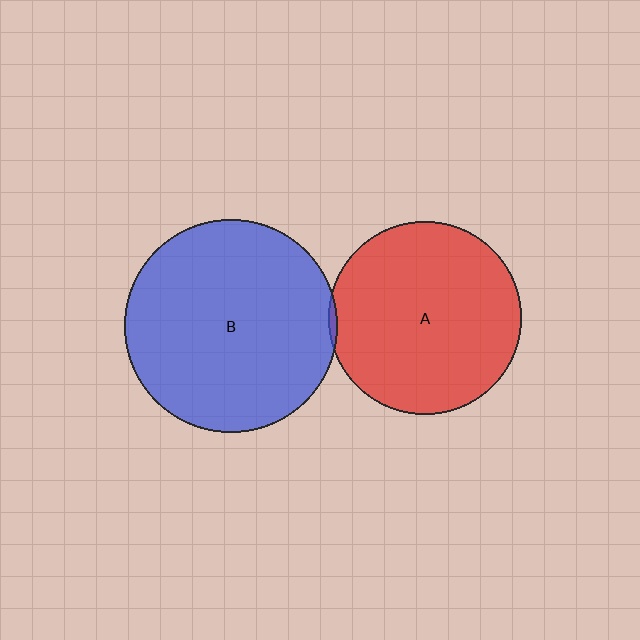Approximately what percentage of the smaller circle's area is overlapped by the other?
Approximately 5%.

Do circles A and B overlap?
Yes.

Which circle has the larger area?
Circle B (blue).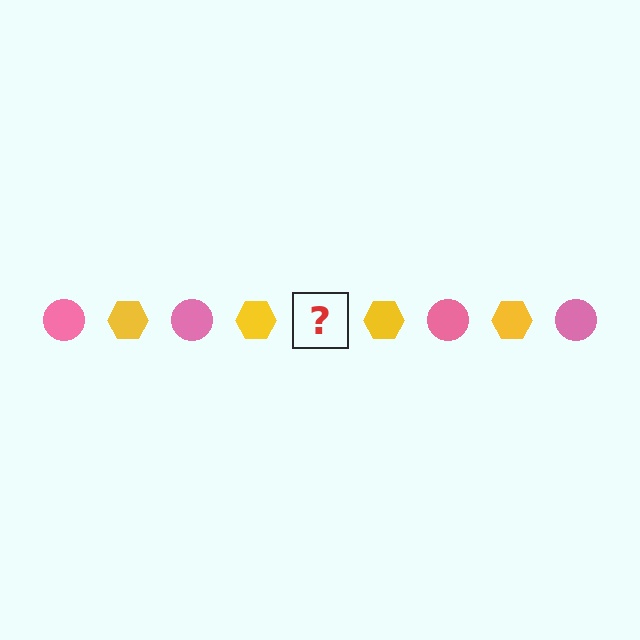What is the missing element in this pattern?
The missing element is a pink circle.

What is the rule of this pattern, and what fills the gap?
The rule is that the pattern alternates between pink circle and yellow hexagon. The gap should be filled with a pink circle.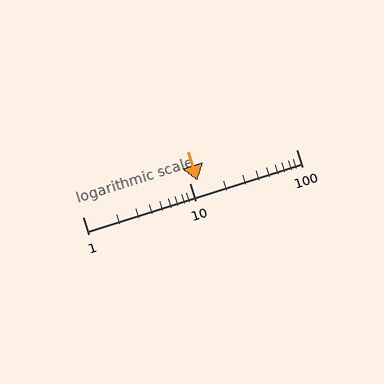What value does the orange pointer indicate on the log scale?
The pointer indicates approximately 12.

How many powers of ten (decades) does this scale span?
The scale spans 2 decades, from 1 to 100.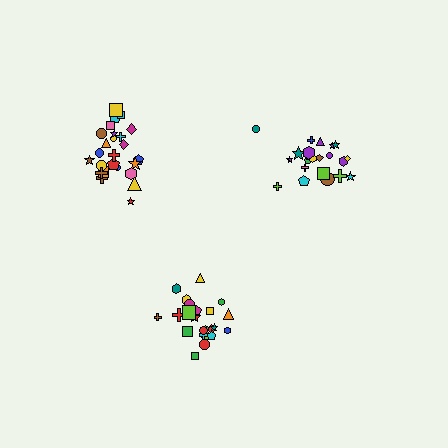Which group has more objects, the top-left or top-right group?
The top-left group.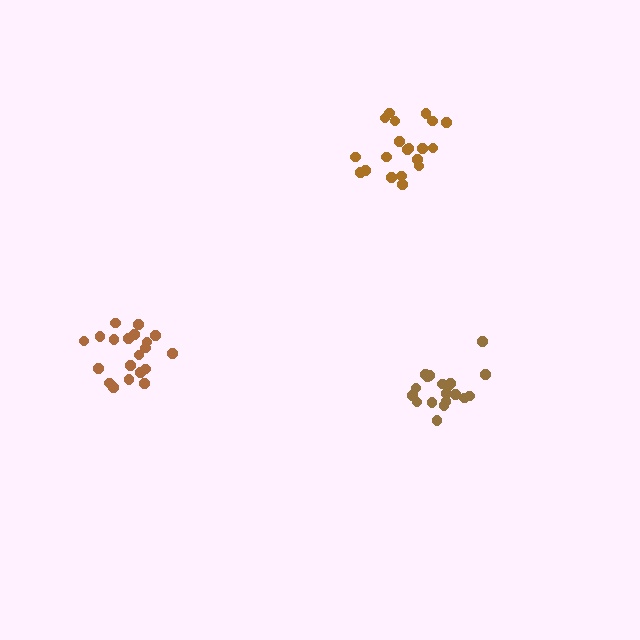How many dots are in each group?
Group 1: 20 dots, Group 2: 19 dots, Group 3: 20 dots (59 total).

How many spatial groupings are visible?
There are 3 spatial groupings.